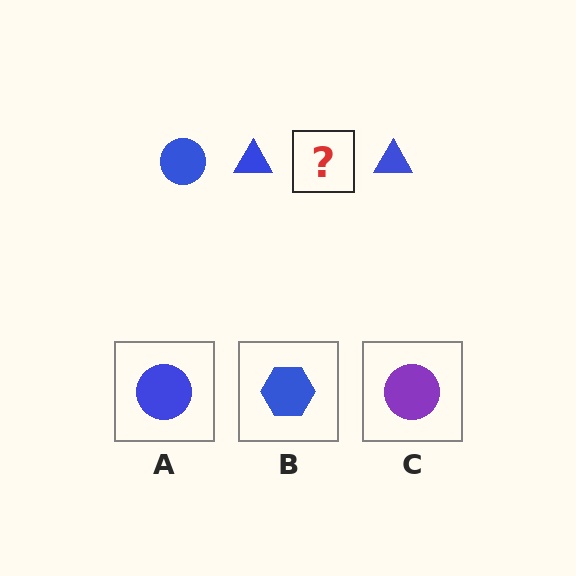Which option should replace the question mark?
Option A.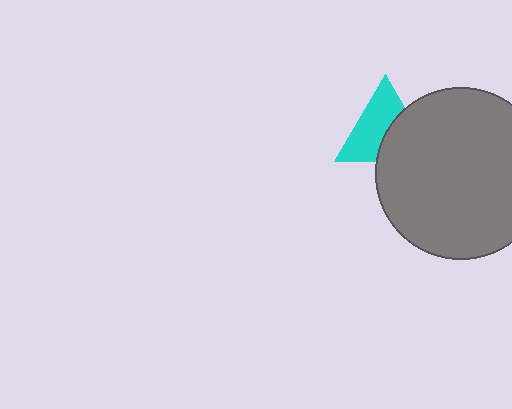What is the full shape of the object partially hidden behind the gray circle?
The partially hidden object is a cyan triangle.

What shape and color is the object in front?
The object in front is a gray circle.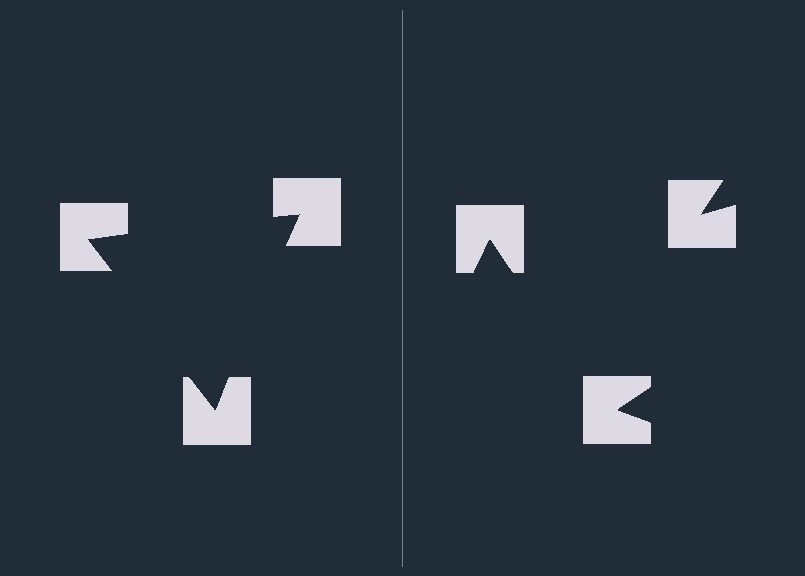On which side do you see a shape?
An illusory triangle appears on the left side. On the right side the wedge cuts are rotated, so no coherent shape forms.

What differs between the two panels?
The notched squares are positioned identically on both sides; only the wedge orientations differ. On the left they align to a triangle; on the right they are misaligned.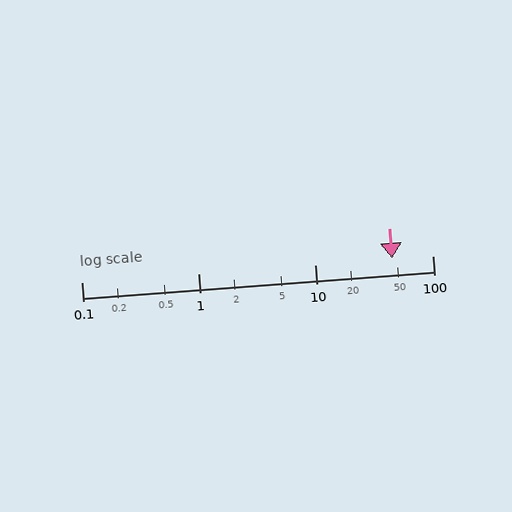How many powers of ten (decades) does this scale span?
The scale spans 3 decades, from 0.1 to 100.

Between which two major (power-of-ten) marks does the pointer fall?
The pointer is between 10 and 100.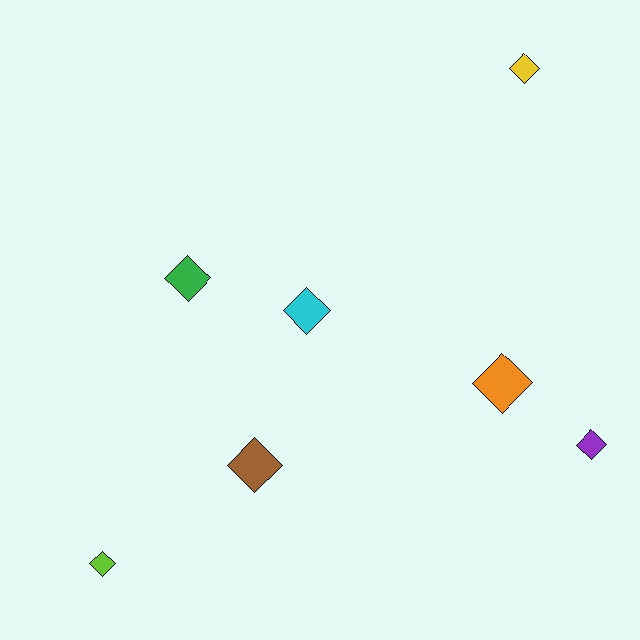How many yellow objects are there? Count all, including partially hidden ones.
There is 1 yellow object.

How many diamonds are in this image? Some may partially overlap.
There are 7 diamonds.